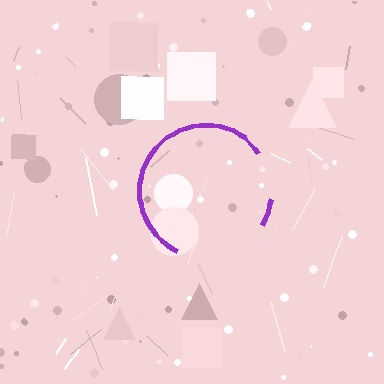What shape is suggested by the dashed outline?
The dashed outline suggests a circle.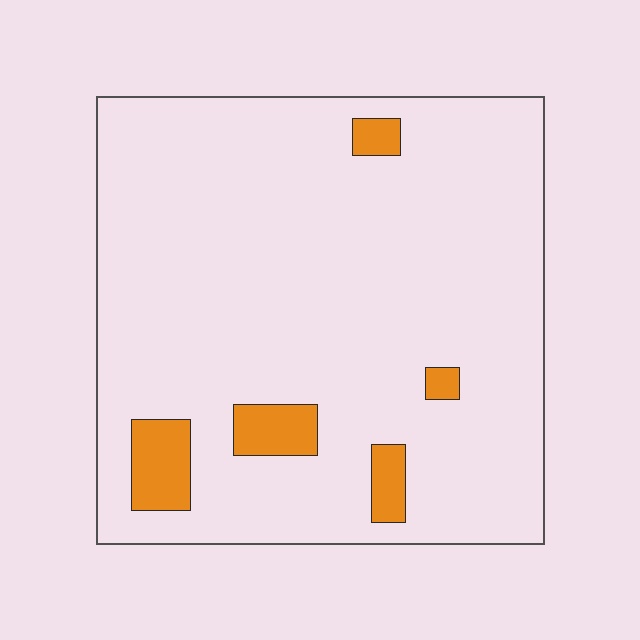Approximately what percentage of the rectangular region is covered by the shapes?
Approximately 10%.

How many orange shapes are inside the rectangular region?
5.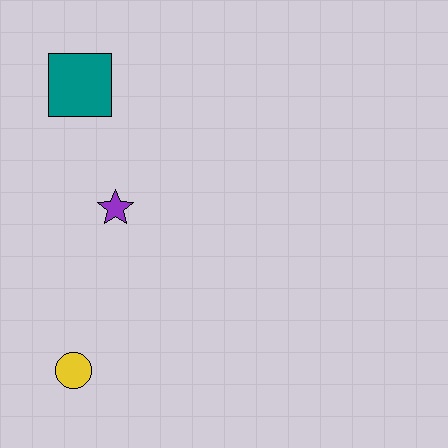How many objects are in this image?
There are 3 objects.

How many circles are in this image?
There is 1 circle.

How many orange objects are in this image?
There are no orange objects.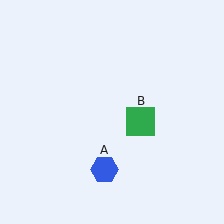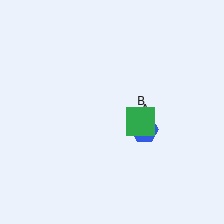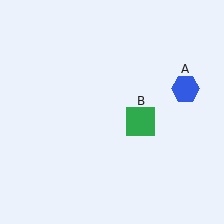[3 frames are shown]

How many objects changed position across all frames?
1 object changed position: blue hexagon (object A).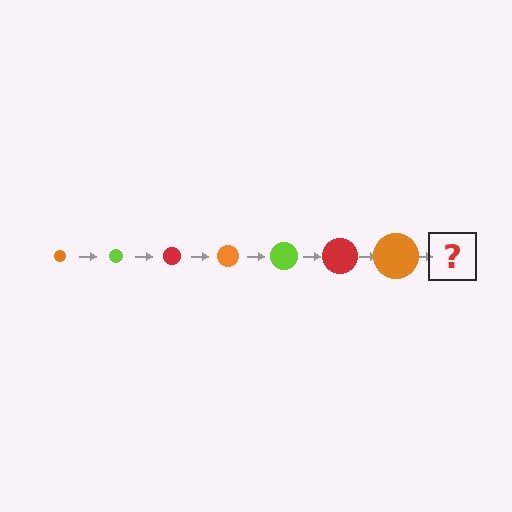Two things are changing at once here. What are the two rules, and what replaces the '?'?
The two rules are that the circle grows larger each step and the color cycles through orange, lime, and red. The '?' should be a lime circle, larger than the previous one.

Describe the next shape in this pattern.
It should be a lime circle, larger than the previous one.